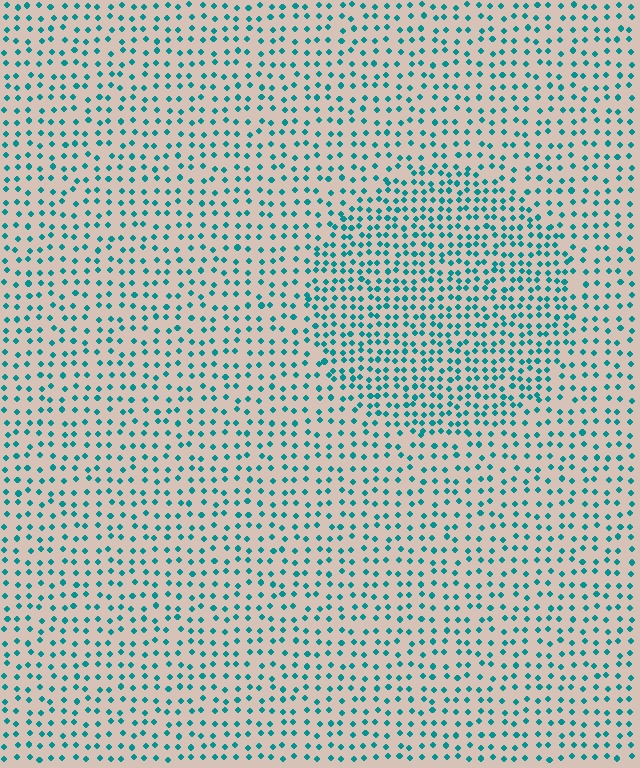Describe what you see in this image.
The image contains small teal elements arranged at two different densities. A circle-shaped region is visible where the elements are more densely packed than the surrounding area.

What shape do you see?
I see a circle.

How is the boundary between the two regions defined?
The boundary is defined by a change in element density (approximately 1.7x ratio). All elements are the same color, size, and shape.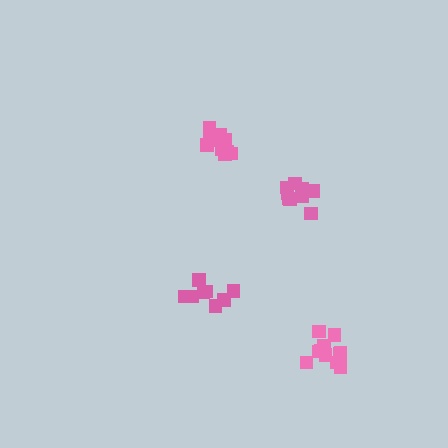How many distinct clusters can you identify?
There are 4 distinct clusters.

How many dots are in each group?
Group 1: 12 dots, Group 2: 11 dots, Group 3: 8 dots, Group 4: 10 dots (41 total).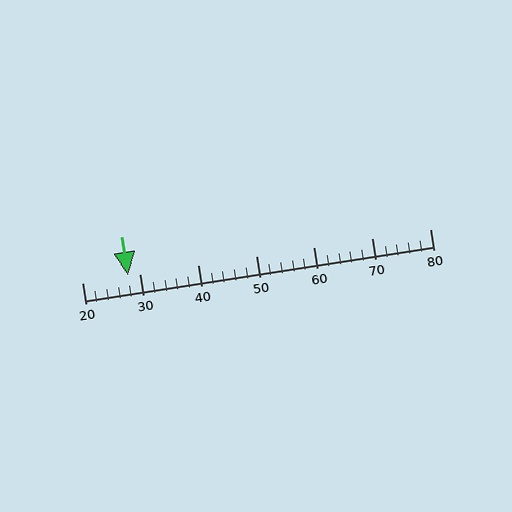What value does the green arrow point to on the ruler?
The green arrow points to approximately 28.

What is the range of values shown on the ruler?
The ruler shows values from 20 to 80.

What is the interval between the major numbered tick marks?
The major tick marks are spaced 10 units apart.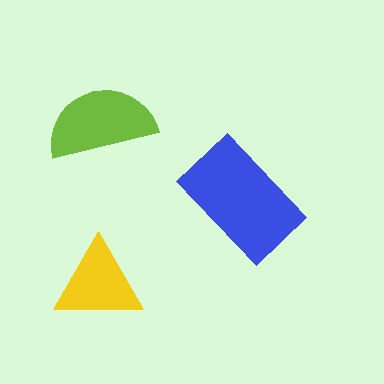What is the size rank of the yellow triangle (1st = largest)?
3rd.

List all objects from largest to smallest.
The blue rectangle, the lime semicircle, the yellow triangle.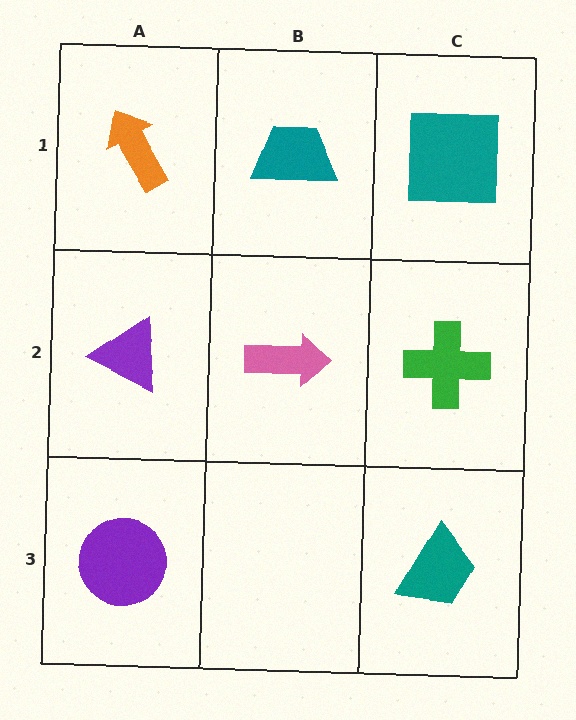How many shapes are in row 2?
3 shapes.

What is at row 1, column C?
A teal square.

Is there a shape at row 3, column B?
No, that cell is empty.